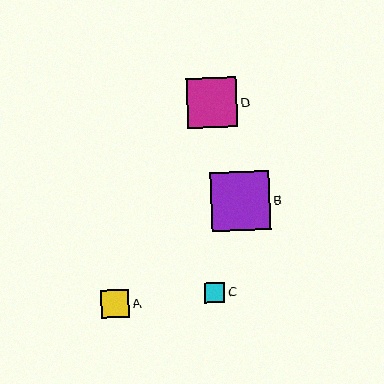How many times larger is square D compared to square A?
Square D is approximately 1.8 times the size of square A.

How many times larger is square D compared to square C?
Square D is approximately 2.5 times the size of square C.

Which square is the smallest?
Square C is the smallest with a size of approximately 20 pixels.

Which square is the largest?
Square B is the largest with a size of approximately 59 pixels.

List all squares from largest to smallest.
From largest to smallest: B, D, A, C.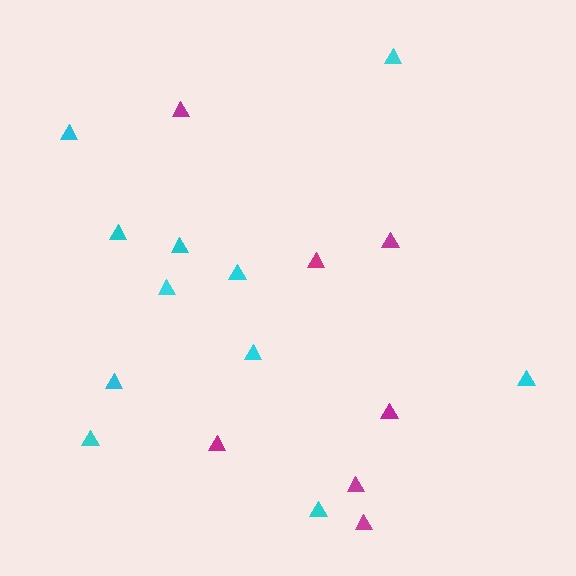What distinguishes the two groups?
There are 2 groups: one group of magenta triangles (7) and one group of cyan triangles (11).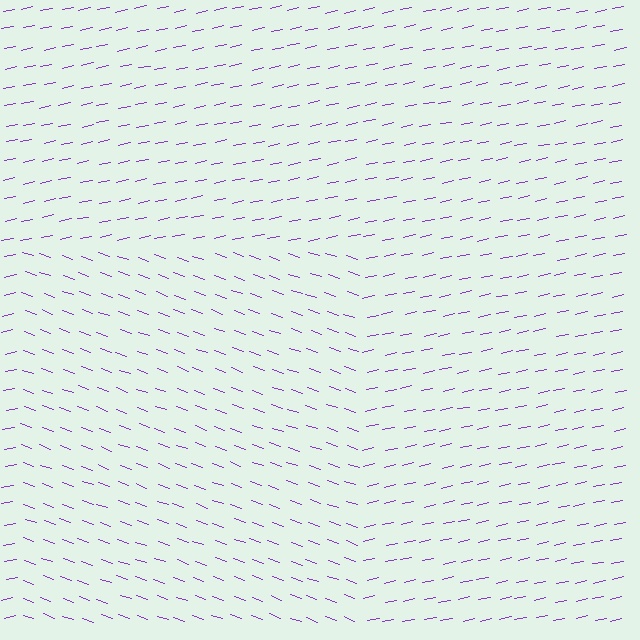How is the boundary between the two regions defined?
The boundary is defined purely by a change in line orientation (approximately 32 degrees difference). All lines are the same color and thickness.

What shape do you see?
I see a rectangle.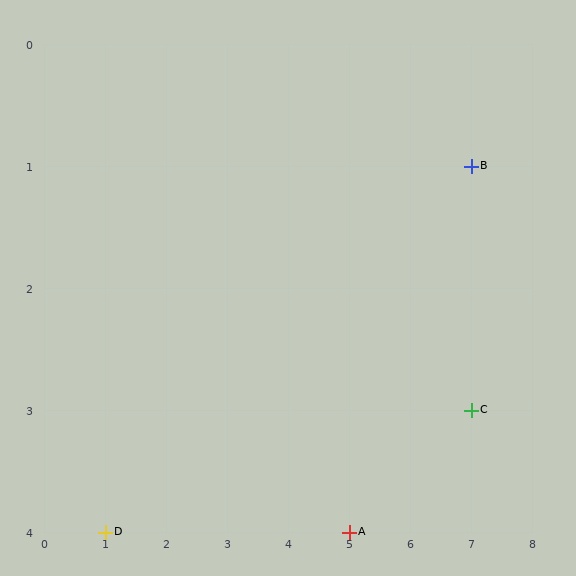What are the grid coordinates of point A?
Point A is at grid coordinates (5, 4).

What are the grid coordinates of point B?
Point B is at grid coordinates (7, 1).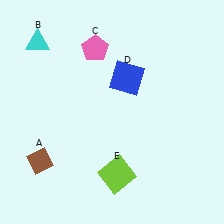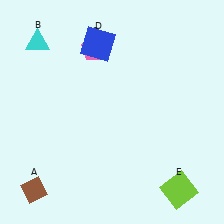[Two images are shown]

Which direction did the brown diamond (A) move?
The brown diamond (A) moved down.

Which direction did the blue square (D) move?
The blue square (D) moved up.